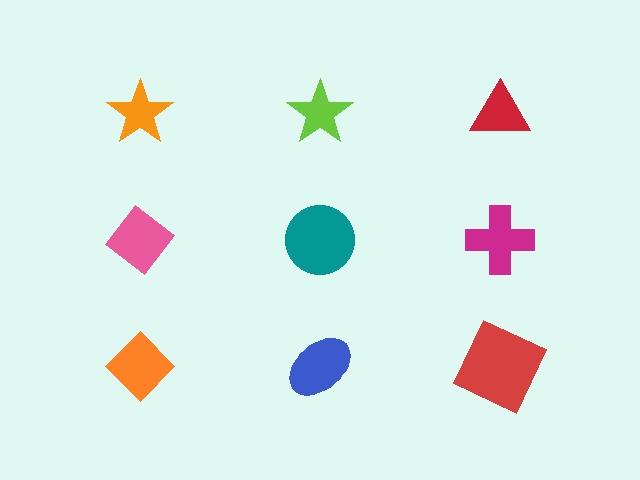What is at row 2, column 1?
A pink diamond.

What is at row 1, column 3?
A red triangle.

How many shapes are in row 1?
3 shapes.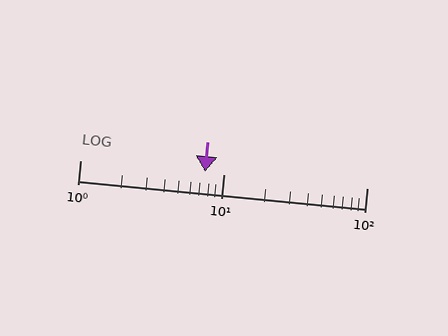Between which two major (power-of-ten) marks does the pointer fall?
The pointer is between 1 and 10.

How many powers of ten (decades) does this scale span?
The scale spans 2 decades, from 1 to 100.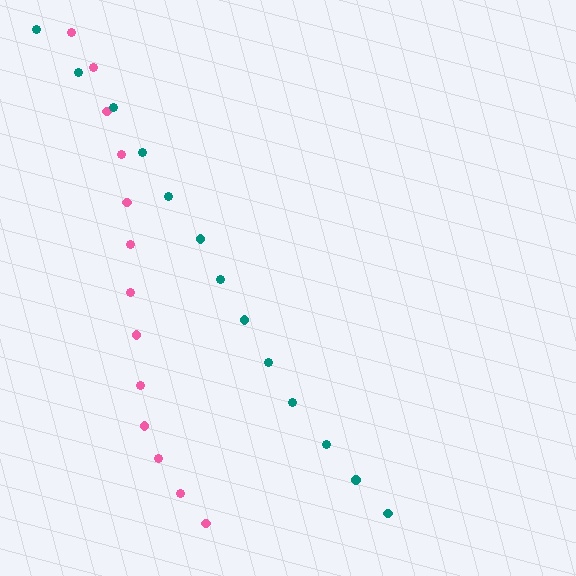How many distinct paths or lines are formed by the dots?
There are 2 distinct paths.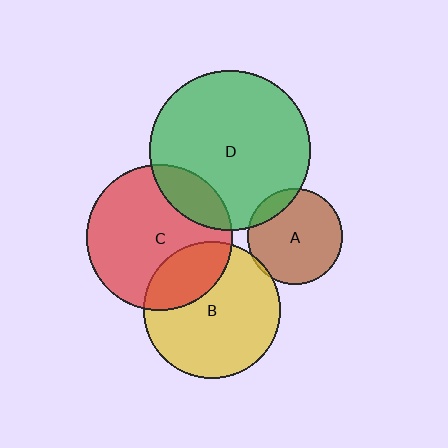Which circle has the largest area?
Circle D (green).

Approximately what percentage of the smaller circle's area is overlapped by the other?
Approximately 25%.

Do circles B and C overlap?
Yes.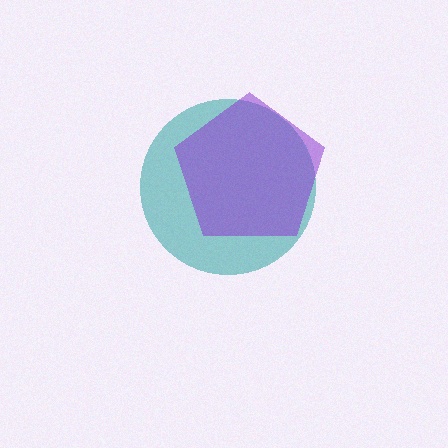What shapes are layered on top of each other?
The layered shapes are: a teal circle, a purple pentagon.